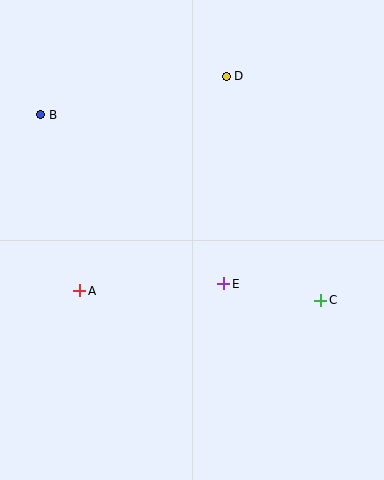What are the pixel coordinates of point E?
Point E is at (224, 284).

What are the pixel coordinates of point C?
Point C is at (321, 300).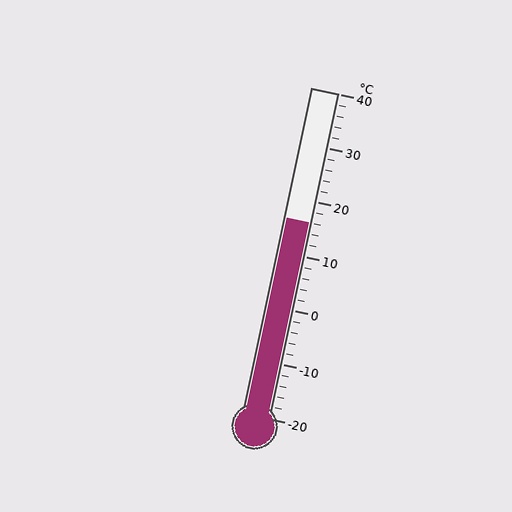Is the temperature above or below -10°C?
The temperature is above -10°C.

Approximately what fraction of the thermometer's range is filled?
The thermometer is filled to approximately 60% of its range.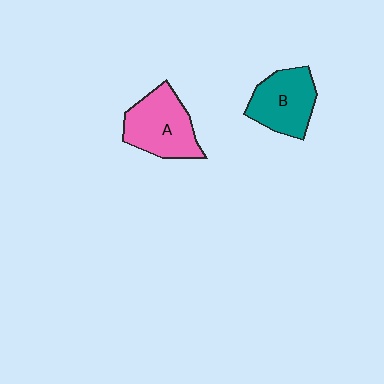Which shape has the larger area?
Shape A (pink).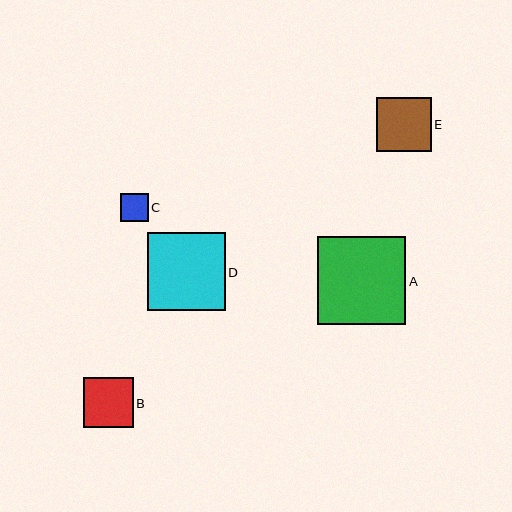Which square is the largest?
Square A is the largest with a size of approximately 88 pixels.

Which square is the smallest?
Square C is the smallest with a size of approximately 28 pixels.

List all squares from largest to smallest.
From largest to smallest: A, D, E, B, C.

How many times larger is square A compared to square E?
Square A is approximately 1.6 times the size of square E.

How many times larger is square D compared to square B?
Square D is approximately 1.6 times the size of square B.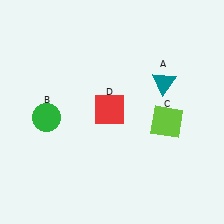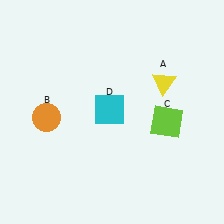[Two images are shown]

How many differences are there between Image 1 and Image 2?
There are 3 differences between the two images.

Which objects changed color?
A changed from teal to yellow. B changed from green to orange. D changed from red to cyan.